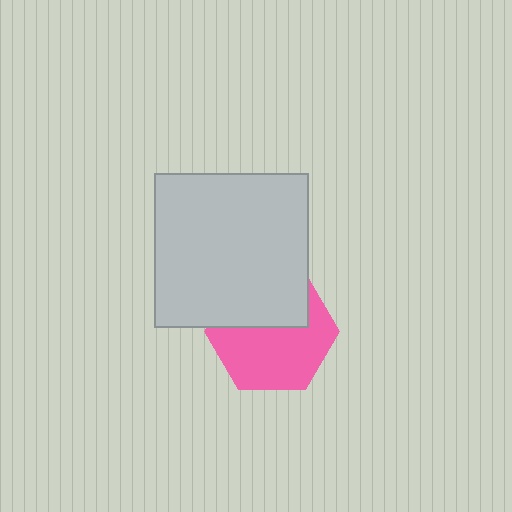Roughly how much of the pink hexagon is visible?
About half of it is visible (roughly 60%).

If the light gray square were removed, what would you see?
You would see the complete pink hexagon.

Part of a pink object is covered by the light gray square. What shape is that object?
It is a hexagon.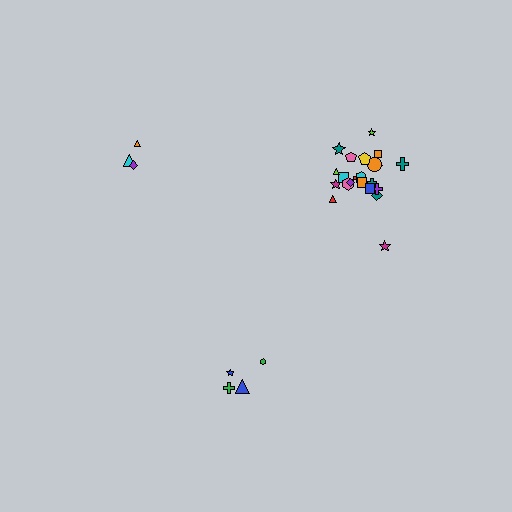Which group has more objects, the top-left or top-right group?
The top-right group.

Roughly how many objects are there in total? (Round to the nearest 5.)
Roughly 30 objects in total.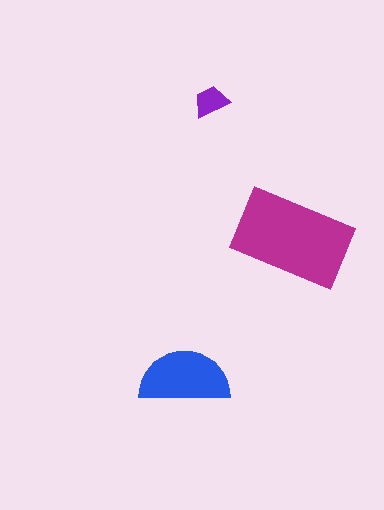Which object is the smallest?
The purple trapezoid.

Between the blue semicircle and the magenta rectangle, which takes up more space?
The magenta rectangle.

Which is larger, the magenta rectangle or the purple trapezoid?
The magenta rectangle.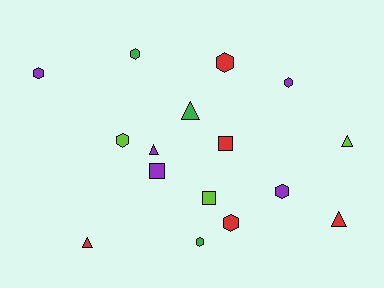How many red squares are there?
There is 1 red square.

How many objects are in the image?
There are 16 objects.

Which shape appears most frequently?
Hexagon, with 8 objects.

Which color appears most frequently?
Purple, with 5 objects.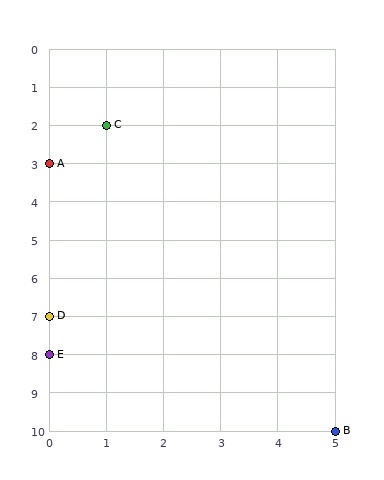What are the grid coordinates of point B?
Point B is at grid coordinates (5, 10).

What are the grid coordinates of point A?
Point A is at grid coordinates (0, 3).